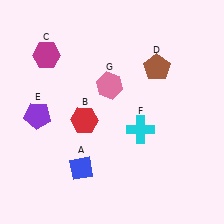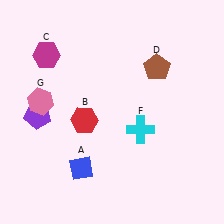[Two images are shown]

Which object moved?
The pink hexagon (G) moved left.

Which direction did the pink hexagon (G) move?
The pink hexagon (G) moved left.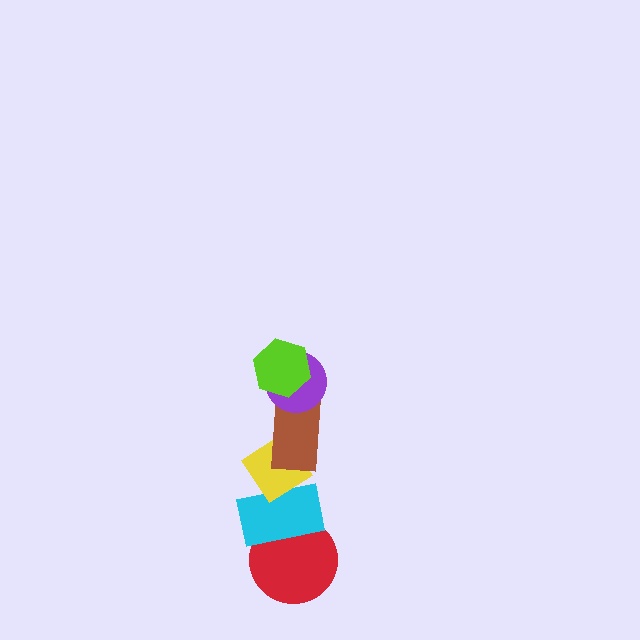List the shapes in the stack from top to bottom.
From top to bottom: the lime hexagon, the purple circle, the brown rectangle, the yellow diamond, the cyan rectangle, the red circle.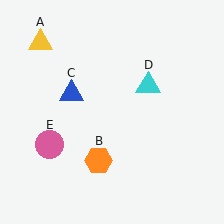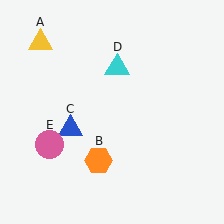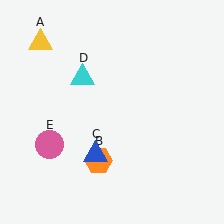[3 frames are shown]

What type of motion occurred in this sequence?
The blue triangle (object C), cyan triangle (object D) rotated counterclockwise around the center of the scene.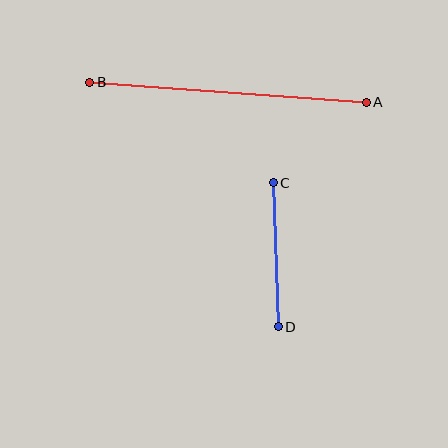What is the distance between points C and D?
The distance is approximately 144 pixels.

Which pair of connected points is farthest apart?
Points A and B are farthest apart.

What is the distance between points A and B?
The distance is approximately 277 pixels.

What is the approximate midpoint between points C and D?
The midpoint is at approximately (276, 255) pixels.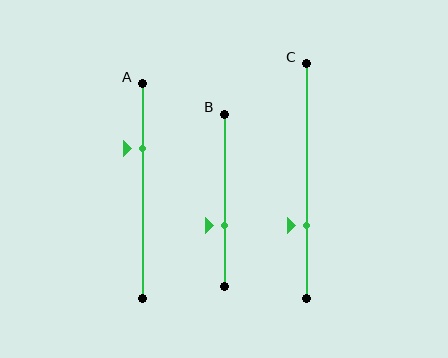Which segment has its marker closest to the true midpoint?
Segment B has its marker closest to the true midpoint.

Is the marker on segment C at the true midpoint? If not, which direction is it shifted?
No, the marker on segment C is shifted downward by about 19% of the segment length.